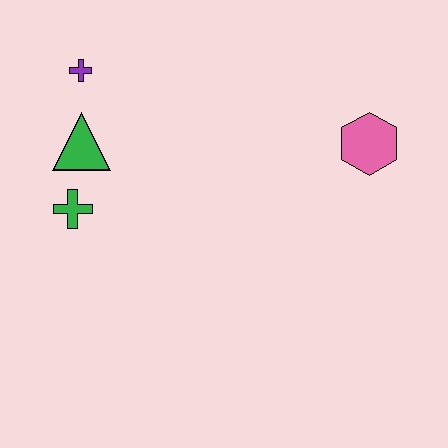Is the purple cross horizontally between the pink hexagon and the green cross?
Yes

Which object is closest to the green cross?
The green triangle is closest to the green cross.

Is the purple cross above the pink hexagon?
Yes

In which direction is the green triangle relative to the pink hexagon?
The green triangle is to the left of the pink hexagon.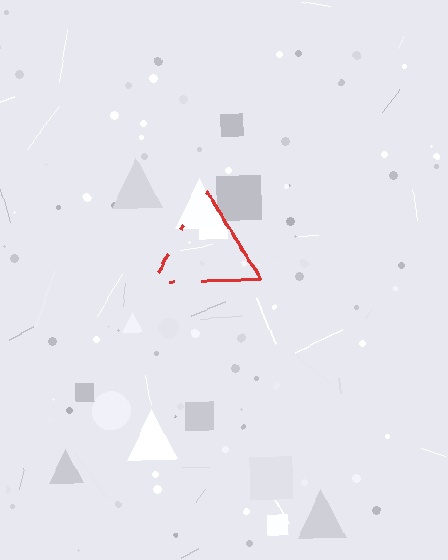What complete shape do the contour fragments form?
The contour fragments form a triangle.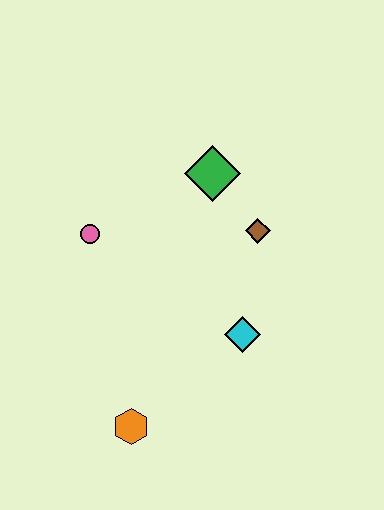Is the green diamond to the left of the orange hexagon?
No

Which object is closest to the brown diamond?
The green diamond is closest to the brown diamond.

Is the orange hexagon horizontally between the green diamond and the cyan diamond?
No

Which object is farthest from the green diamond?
The orange hexagon is farthest from the green diamond.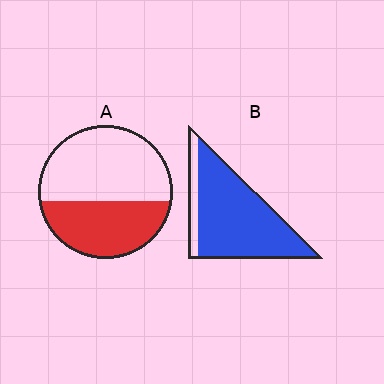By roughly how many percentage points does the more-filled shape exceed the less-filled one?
By roughly 45 percentage points (B over A).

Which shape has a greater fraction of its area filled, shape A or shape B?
Shape B.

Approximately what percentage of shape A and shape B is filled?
A is approximately 40% and B is approximately 85%.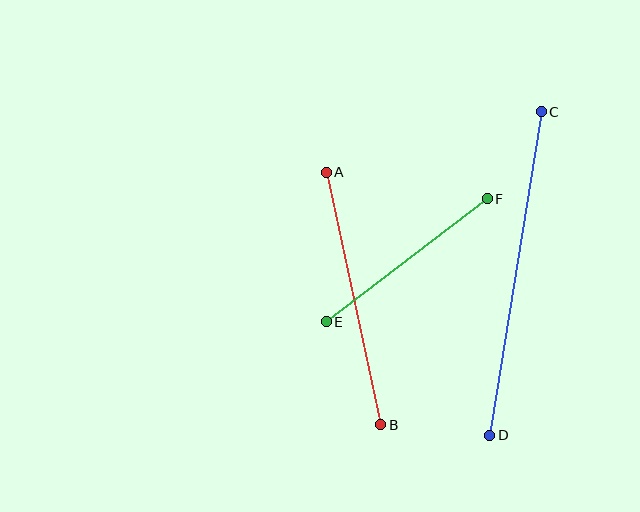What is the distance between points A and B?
The distance is approximately 258 pixels.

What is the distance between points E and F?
The distance is approximately 203 pixels.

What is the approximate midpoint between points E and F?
The midpoint is at approximately (407, 260) pixels.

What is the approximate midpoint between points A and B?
The midpoint is at approximately (354, 298) pixels.